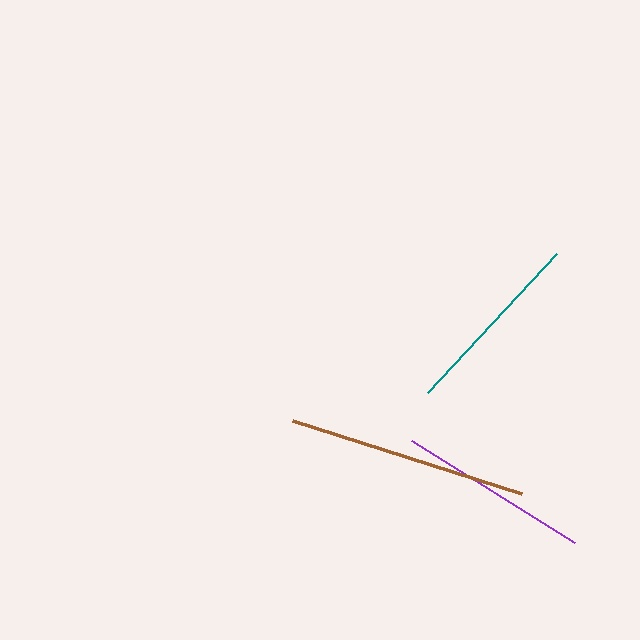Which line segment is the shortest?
The teal line is the shortest at approximately 190 pixels.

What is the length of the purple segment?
The purple segment is approximately 193 pixels long.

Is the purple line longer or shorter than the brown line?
The brown line is longer than the purple line.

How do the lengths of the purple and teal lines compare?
The purple and teal lines are approximately the same length.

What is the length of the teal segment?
The teal segment is approximately 190 pixels long.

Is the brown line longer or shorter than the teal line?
The brown line is longer than the teal line.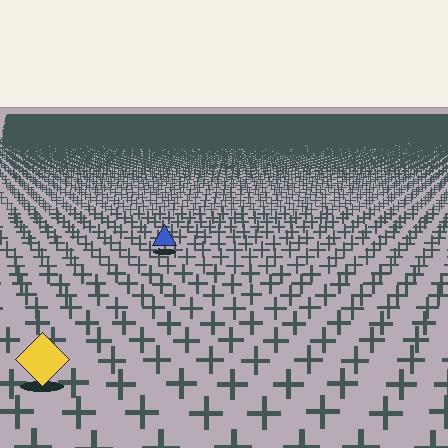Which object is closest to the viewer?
The yellow diamond is closest. The texture marks near it are larger and more spread out.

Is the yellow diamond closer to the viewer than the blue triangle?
Yes. The yellow diamond is closer — you can tell from the texture gradient: the ground texture is coarser near it.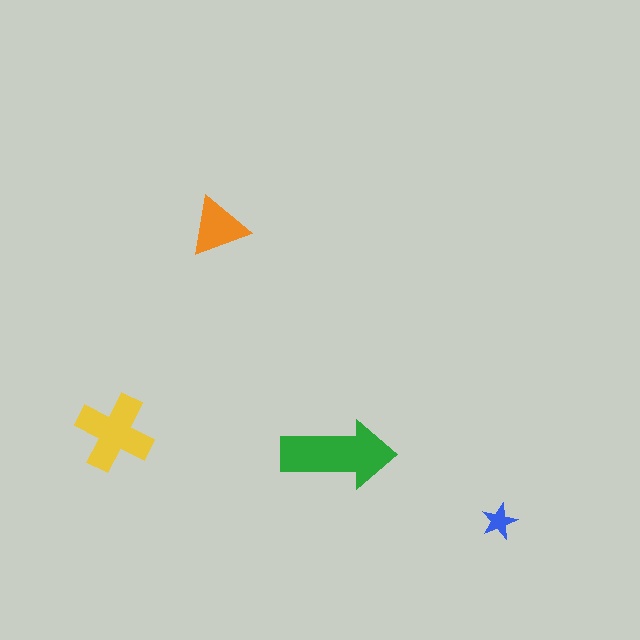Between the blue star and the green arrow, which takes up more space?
The green arrow.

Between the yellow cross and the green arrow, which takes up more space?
The green arrow.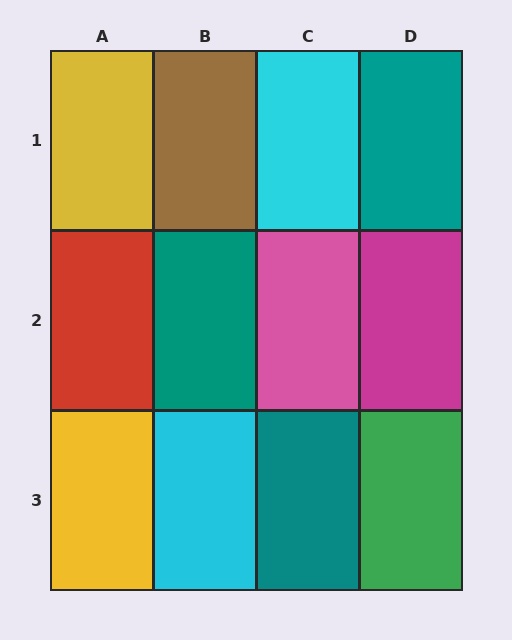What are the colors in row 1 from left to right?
Yellow, brown, cyan, teal.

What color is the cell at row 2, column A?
Red.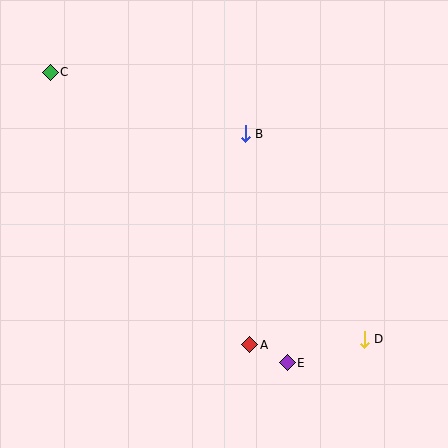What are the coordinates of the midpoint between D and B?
The midpoint between D and B is at (305, 237).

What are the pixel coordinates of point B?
Point B is at (245, 134).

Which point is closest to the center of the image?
Point B at (245, 134) is closest to the center.